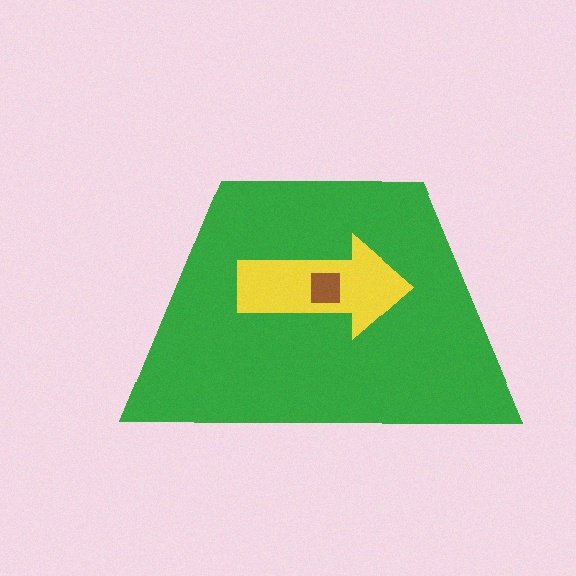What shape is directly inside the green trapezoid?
The yellow arrow.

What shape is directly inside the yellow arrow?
The brown square.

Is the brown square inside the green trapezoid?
Yes.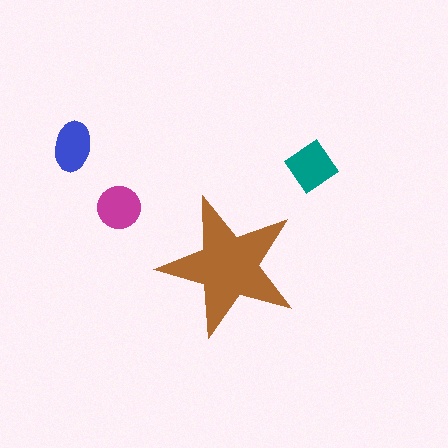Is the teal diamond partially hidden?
No, the teal diamond is fully visible.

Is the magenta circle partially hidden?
No, the magenta circle is fully visible.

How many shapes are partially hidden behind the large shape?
0 shapes are partially hidden.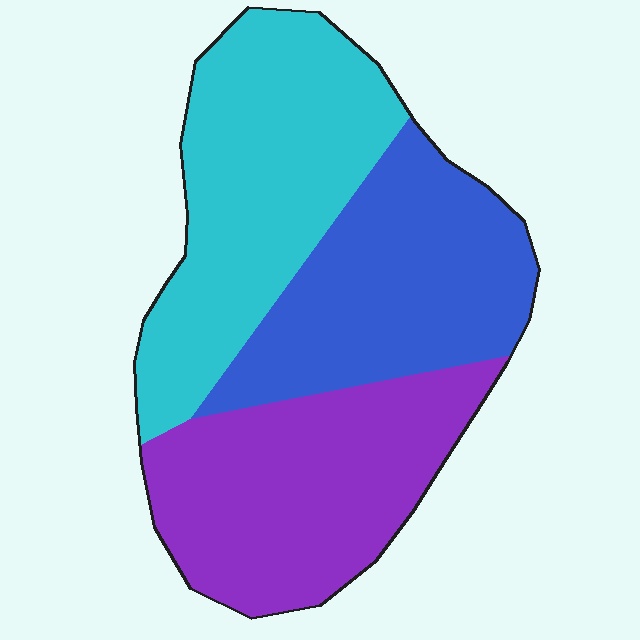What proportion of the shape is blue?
Blue takes up between a sixth and a third of the shape.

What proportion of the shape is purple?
Purple covers 33% of the shape.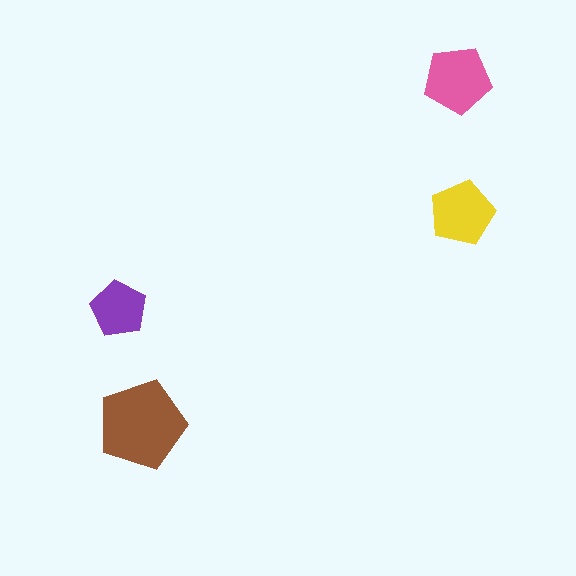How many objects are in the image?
There are 4 objects in the image.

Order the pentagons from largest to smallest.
the brown one, the pink one, the yellow one, the purple one.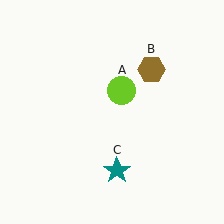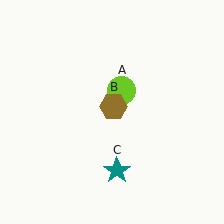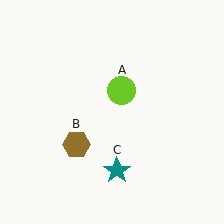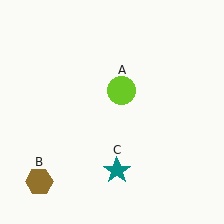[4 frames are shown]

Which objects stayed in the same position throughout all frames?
Lime circle (object A) and teal star (object C) remained stationary.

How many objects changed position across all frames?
1 object changed position: brown hexagon (object B).